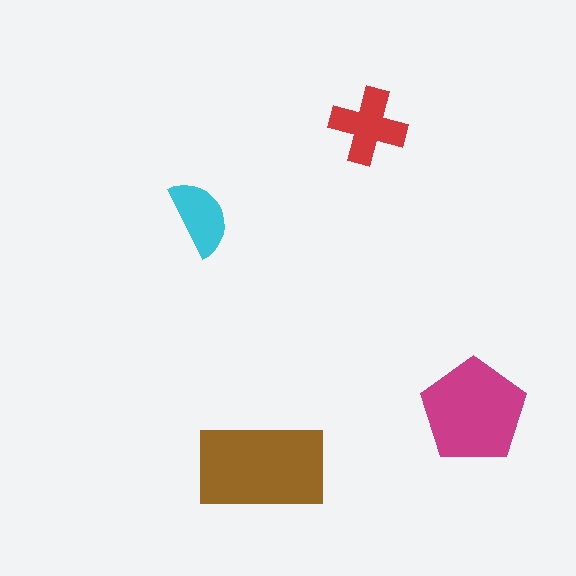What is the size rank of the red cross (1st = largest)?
3rd.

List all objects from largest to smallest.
The brown rectangle, the magenta pentagon, the red cross, the cyan semicircle.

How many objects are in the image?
There are 4 objects in the image.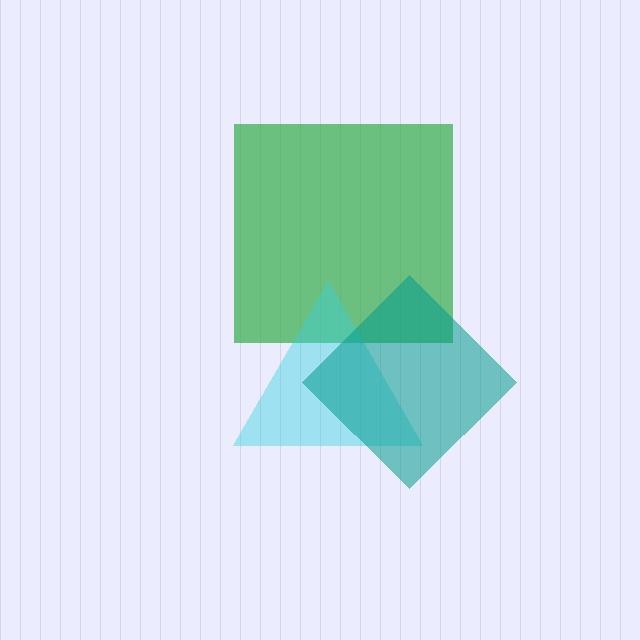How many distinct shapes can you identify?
There are 3 distinct shapes: a green square, a cyan triangle, a teal diamond.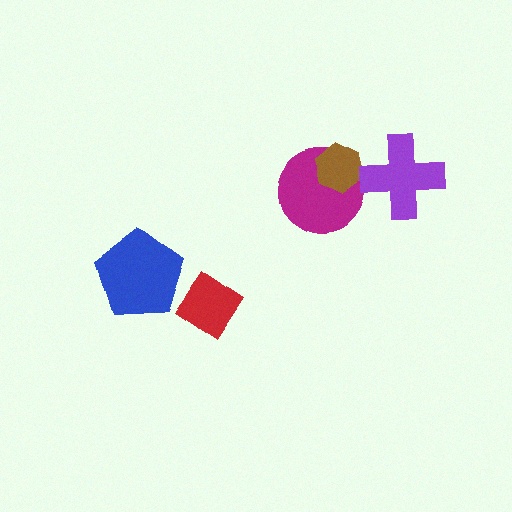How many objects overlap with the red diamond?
0 objects overlap with the red diamond.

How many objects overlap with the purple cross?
0 objects overlap with the purple cross.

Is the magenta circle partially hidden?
Yes, it is partially covered by another shape.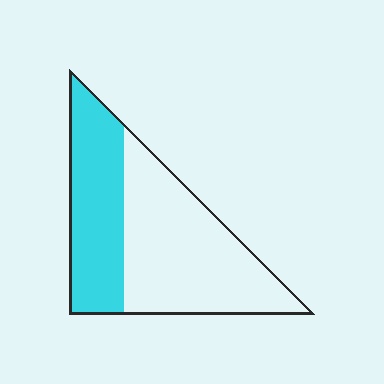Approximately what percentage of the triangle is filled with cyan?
Approximately 40%.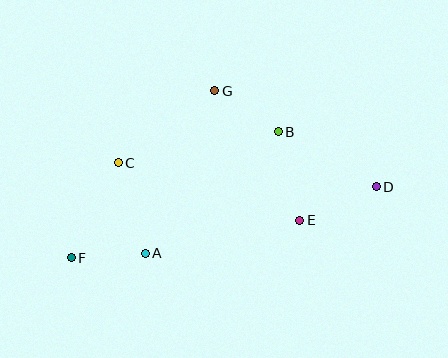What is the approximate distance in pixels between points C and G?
The distance between C and G is approximately 120 pixels.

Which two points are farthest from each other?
Points D and F are farthest from each other.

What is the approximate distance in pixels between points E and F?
The distance between E and F is approximately 232 pixels.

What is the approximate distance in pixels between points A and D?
The distance between A and D is approximately 241 pixels.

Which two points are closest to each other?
Points A and F are closest to each other.